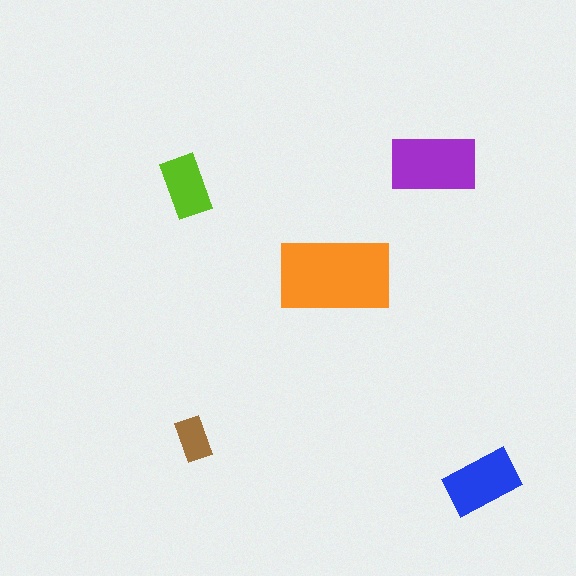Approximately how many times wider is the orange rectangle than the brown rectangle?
About 2.5 times wider.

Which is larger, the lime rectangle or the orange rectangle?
The orange one.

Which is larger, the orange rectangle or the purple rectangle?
The orange one.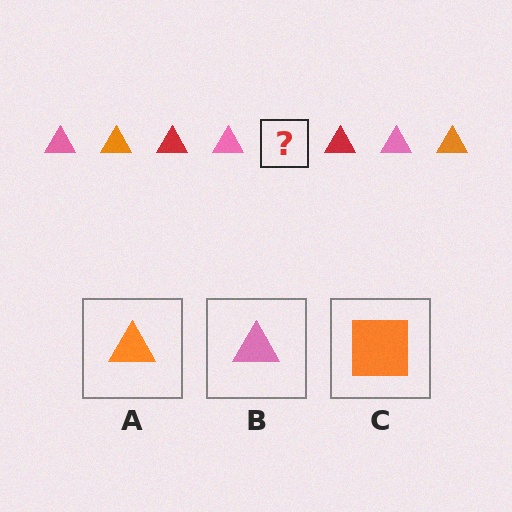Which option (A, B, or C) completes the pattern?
A.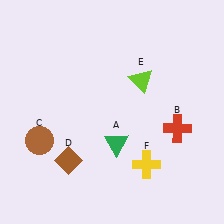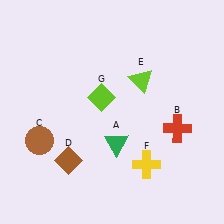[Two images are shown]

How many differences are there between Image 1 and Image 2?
There is 1 difference between the two images.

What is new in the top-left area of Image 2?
A lime diamond (G) was added in the top-left area of Image 2.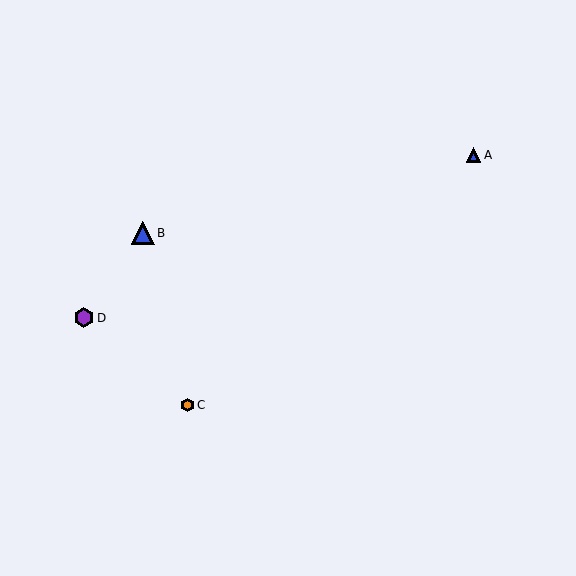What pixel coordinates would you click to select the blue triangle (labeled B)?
Click at (143, 233) to select the blue triangle B.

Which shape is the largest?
The blue triangle (labeled B) is the largest.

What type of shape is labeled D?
Shape D is a purple hexagon.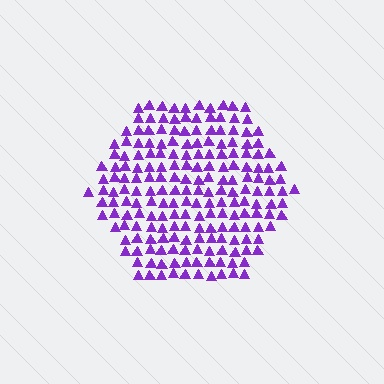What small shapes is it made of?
It is made of small triangles.